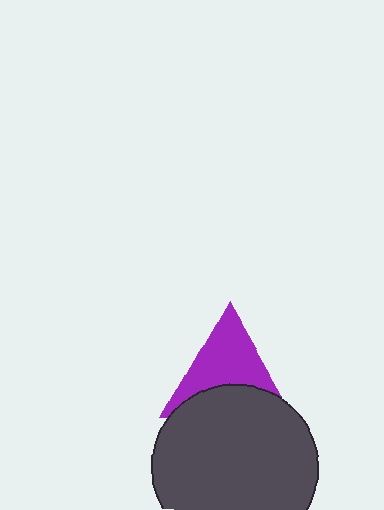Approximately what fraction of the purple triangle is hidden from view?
Roughly 43% of the purple triangle is hidden behind the dark gray circle.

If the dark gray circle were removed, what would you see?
You would see the complete purple triangle.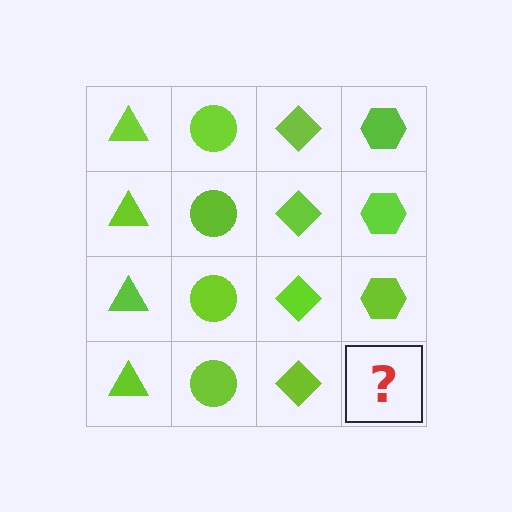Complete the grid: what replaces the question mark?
The question mark should be replaced with a lime hexagon.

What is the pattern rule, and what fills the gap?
The rule is that each column has a consistent shape. The gap should be filled with a lime hexagon.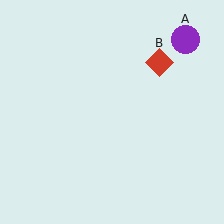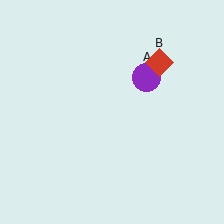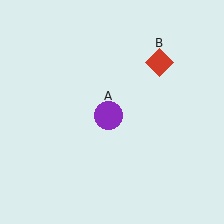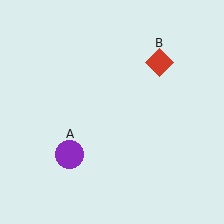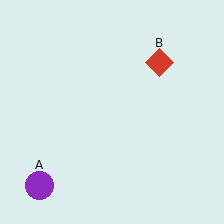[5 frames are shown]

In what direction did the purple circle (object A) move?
The purple circle (object A) moved down and to the left.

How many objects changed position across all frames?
1 object changed position: purple circle (object A).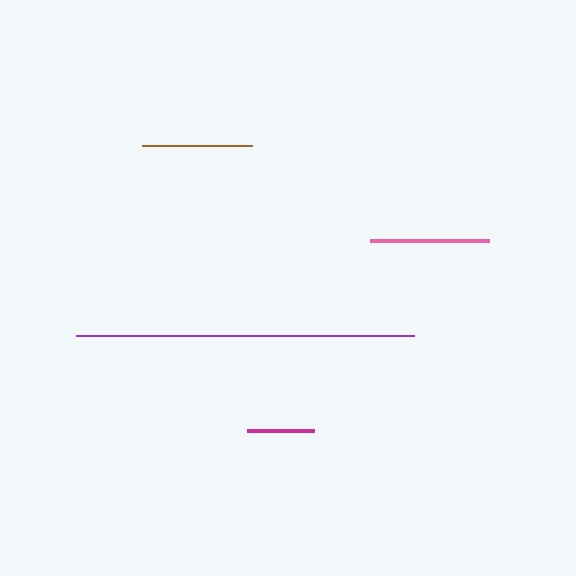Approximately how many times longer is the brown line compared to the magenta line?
The brown line is approximately 1.6 times the length of the magenta line.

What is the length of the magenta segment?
The magenta segment is approximately 67 pixels long.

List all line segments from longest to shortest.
From longest to shortest: purple, pink, brown, magenta.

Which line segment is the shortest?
The magenta line is the shortest at approximately 67 pixels.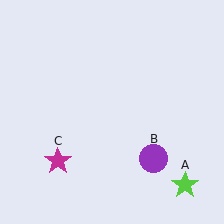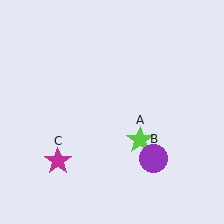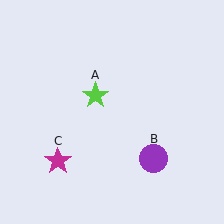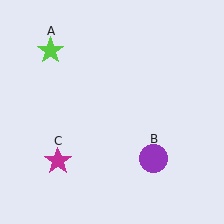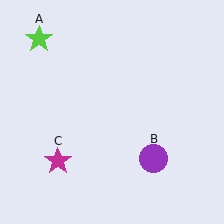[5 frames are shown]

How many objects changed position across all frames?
1 object changed position: lime star (object A).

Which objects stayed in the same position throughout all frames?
Purple circle (object B) and magenta star (object C) remained stationary.